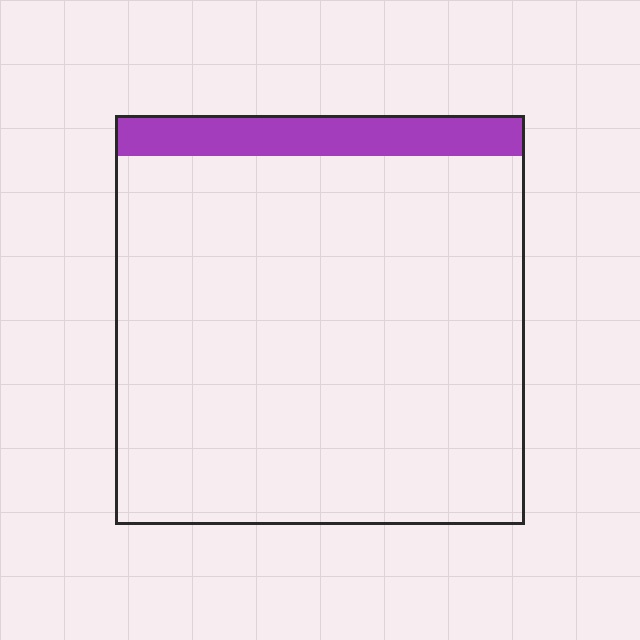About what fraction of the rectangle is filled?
About one tenth (1/10).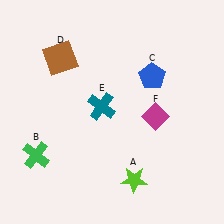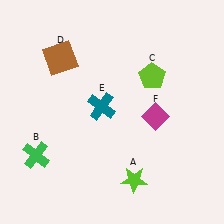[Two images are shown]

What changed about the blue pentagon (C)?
In Image 1, C is blue. In Image 2, it changed to lime.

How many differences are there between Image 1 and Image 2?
There is 1 difference between the two images.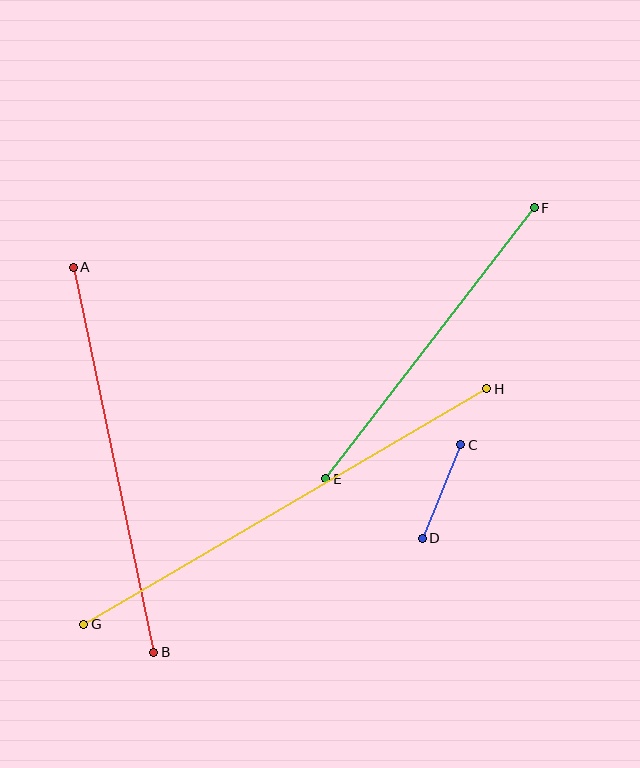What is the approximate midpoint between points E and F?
The midpoint is at approximately (430, 343) pixels.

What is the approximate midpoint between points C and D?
The midpoint is at approximately (441, 491) pixels.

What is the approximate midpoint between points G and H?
The midpoint is at approximately (285, 506) pixels.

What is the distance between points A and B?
The distance is approximately 393 pixels.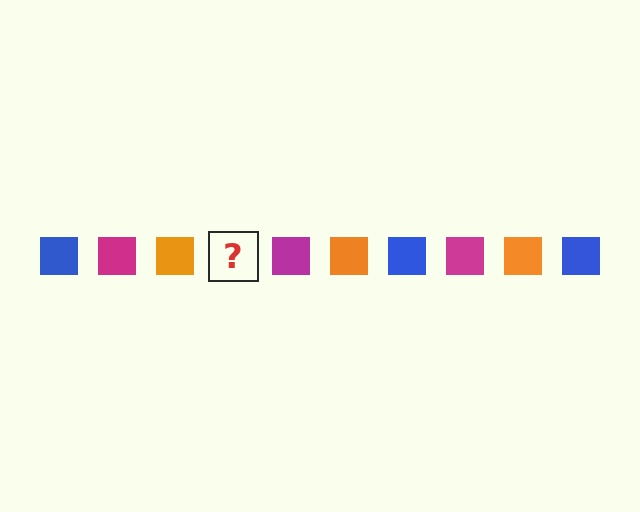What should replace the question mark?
The question mark should be replaced with a blue square.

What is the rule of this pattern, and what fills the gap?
The rule is that the pattern cycles through blue, magenta, orange squares. The gap should be filled with a blue square.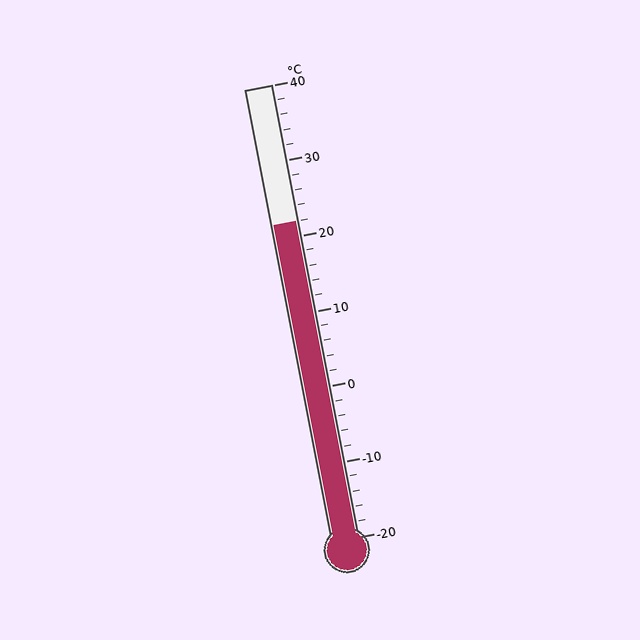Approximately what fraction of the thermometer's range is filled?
The thermometer is filled to approximately 70% of its range.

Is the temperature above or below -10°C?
The temperature is above -10°C.